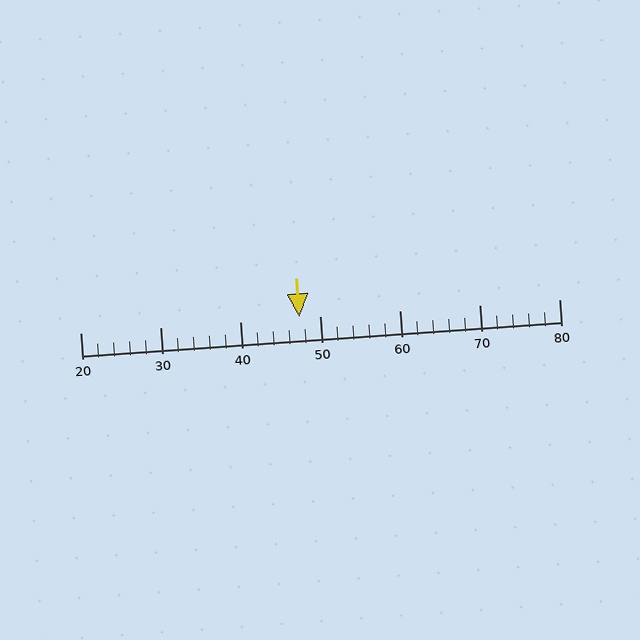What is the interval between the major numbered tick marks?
The major tick marks are spaced 10 units apart.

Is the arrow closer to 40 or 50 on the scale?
The arrow is closer to 50.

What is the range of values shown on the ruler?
The ruler shows values from 20 to 80.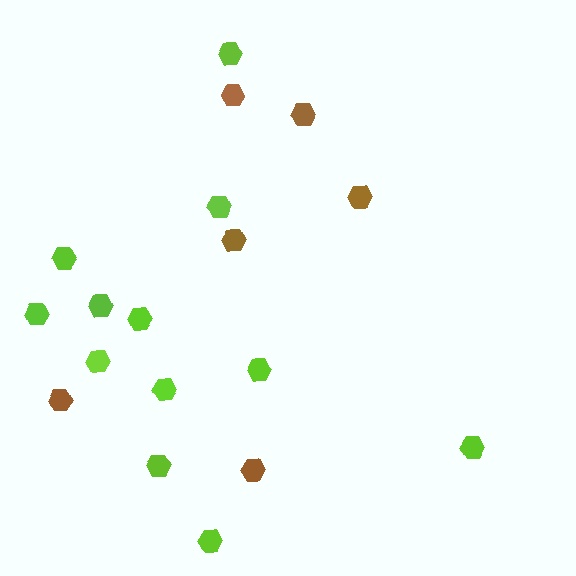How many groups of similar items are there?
There are 2 groups: one group of brown hexagons (6) and one group of lime hexagons (12).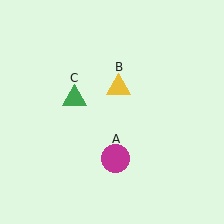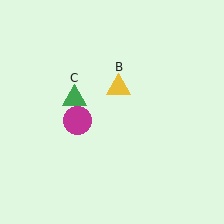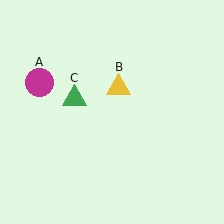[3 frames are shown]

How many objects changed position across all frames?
1 object changed position: magenta circle (object A).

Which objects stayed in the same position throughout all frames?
Yellow triangle (object B) and green triangle (object C) remained stationary.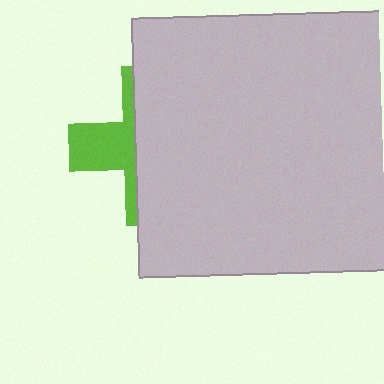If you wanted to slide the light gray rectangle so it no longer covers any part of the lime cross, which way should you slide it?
Slide it right — that is the most direct way to separate the two shapes.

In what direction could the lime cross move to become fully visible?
The lime cross could move left. That would shift it out from behind the light gray rectangle entirely.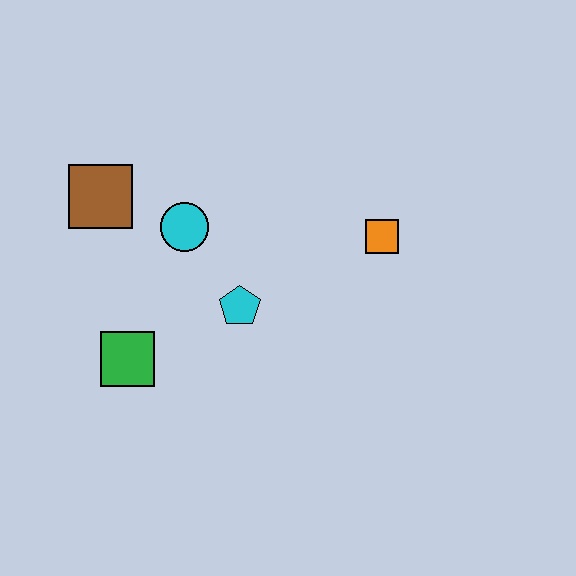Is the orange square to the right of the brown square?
Yes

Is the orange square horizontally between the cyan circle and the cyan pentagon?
No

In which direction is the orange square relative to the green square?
The orange square is to the right of the green square.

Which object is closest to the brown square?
The cyan circle is closest to the brown square.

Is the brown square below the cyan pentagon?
No